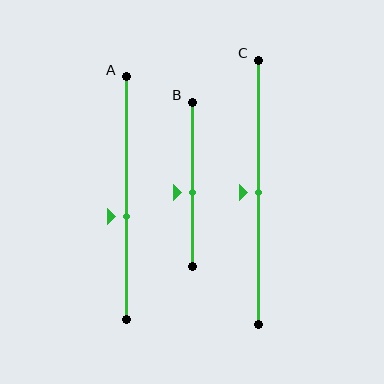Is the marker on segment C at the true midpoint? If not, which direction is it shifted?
Yes, the marker on segment C is at the true midpoint.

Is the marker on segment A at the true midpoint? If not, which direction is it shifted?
No, the marker on segment A is shifted downward by about 7% of the segment length.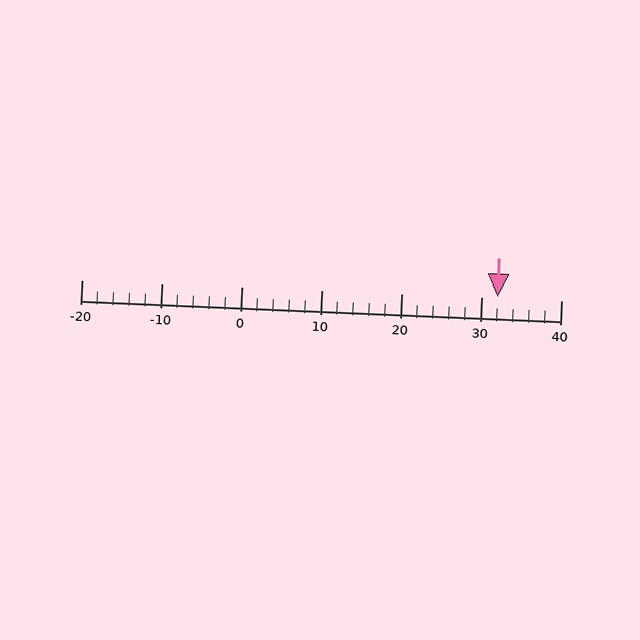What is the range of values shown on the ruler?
The ruler shows values from -20 to 40.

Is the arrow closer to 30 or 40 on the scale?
The arrow is closer to 30.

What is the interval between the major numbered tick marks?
The major tick marks are spaced 10 units apart.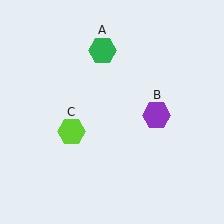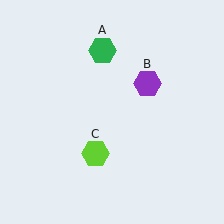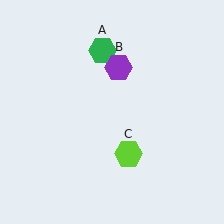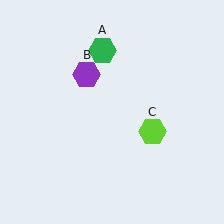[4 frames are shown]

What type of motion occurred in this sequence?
The purple hexagon (object B), lime hexagon (object C) rotated counterclockwise around the center of the scene.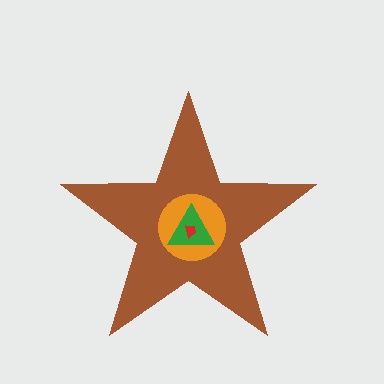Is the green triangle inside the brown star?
Yes.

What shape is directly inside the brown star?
The orange circle.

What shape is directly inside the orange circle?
The green triangle.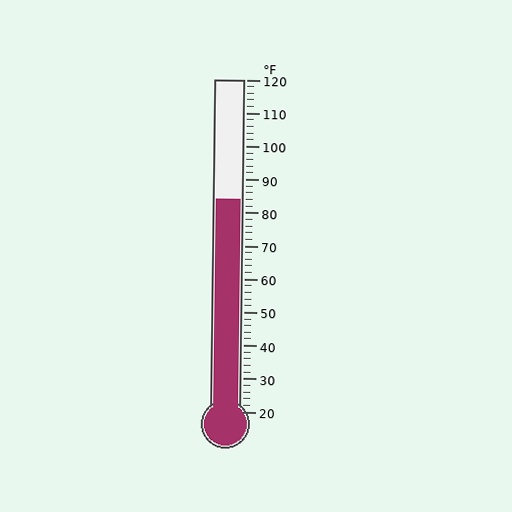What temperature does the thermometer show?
The thermometer shows approximately 84°F.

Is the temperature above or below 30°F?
The temperature is above 30°F.